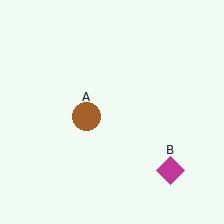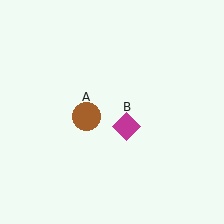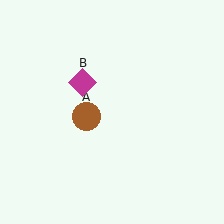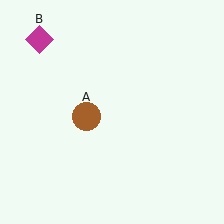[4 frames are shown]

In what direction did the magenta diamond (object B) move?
The magenta diamond (object B) moved up and to the left.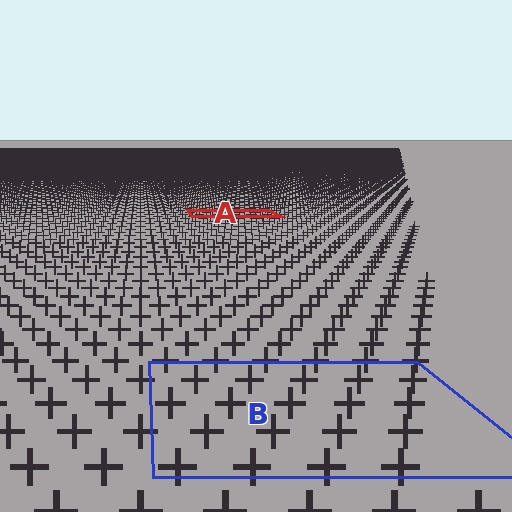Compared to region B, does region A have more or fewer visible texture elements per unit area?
Region A has more texture elements per unit area — they are packed more densely because it is farther away.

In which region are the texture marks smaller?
The texture marks are smaller in region A, because it is farther away.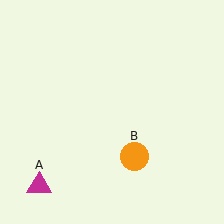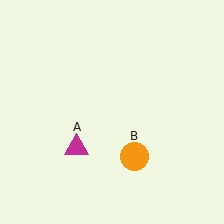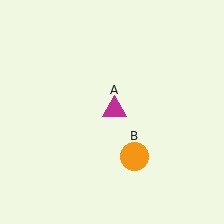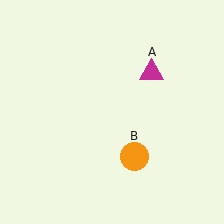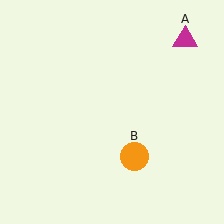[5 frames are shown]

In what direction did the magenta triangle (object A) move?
The magenta triangle (object A) moved up and to the right.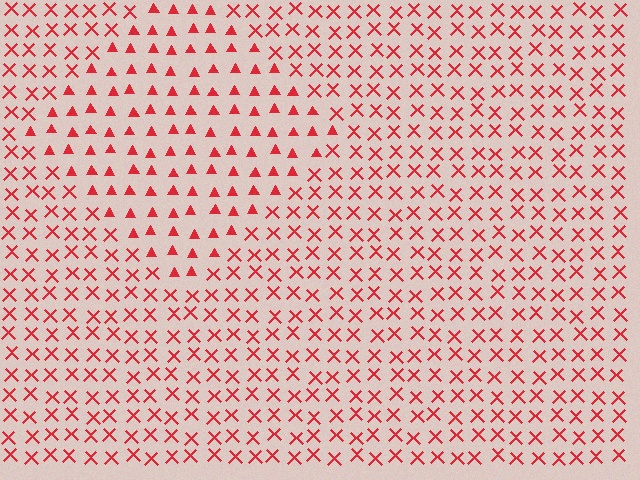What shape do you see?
I see a diamond.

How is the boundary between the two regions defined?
The boundary is defined by a change in element shape: triangles inside vs. X marks outside. All elements share the same color and spacing.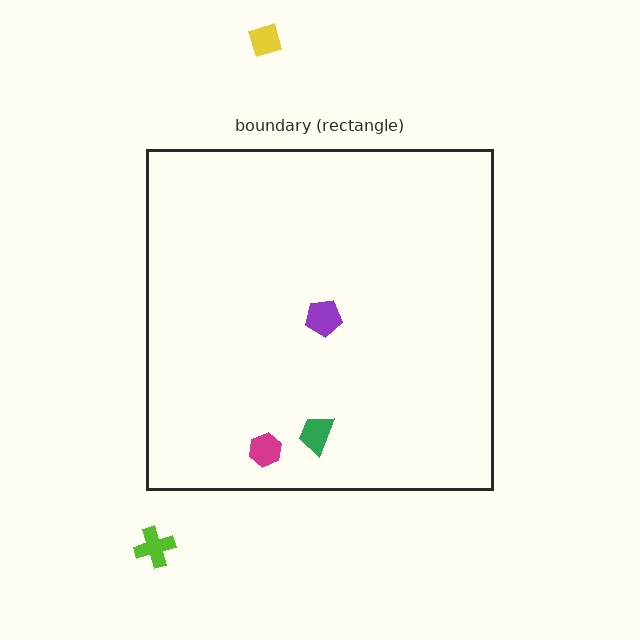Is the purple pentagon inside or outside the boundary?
Inside.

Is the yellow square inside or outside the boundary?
Outside.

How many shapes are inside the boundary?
3 inside, 2 outside.